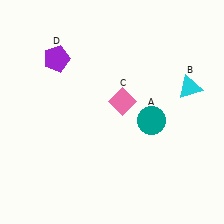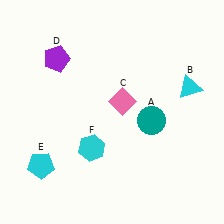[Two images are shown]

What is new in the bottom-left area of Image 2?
A cyan pentagon (E) was added in the bottom-left area of Image 2.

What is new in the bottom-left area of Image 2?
A cyan hexagon (F) was added in the bottom-left area of Image 2.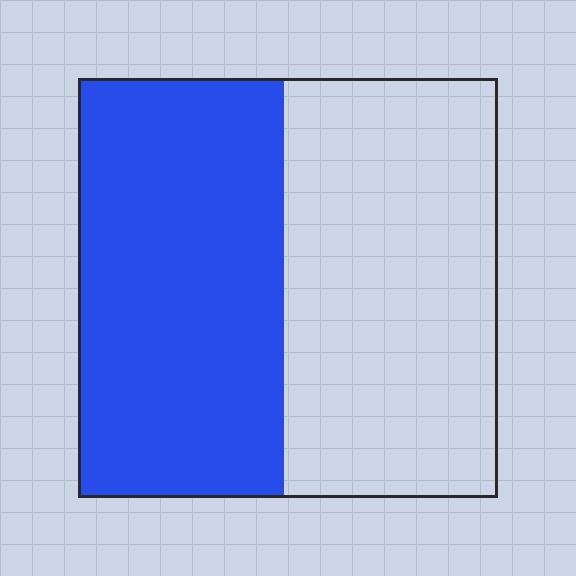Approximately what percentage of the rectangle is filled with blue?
Approximately 50%.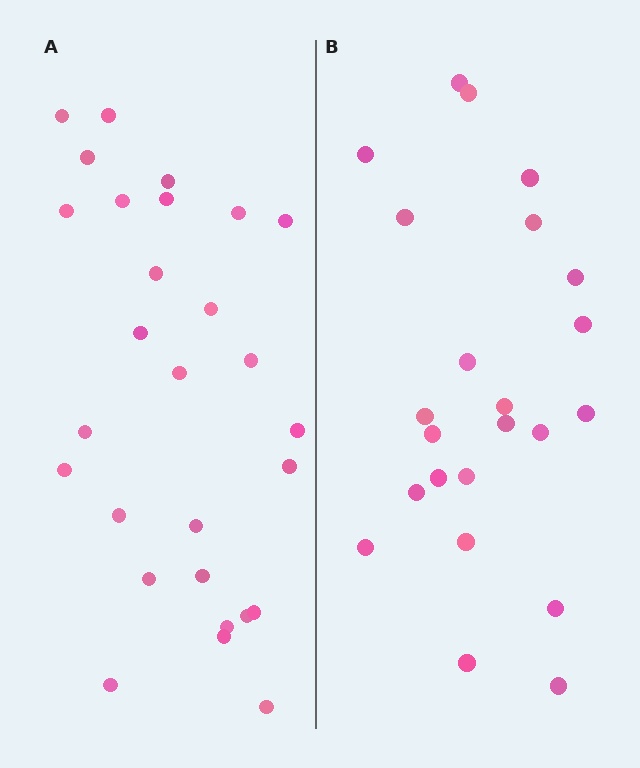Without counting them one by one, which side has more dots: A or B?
Region A (the left region) has more dots.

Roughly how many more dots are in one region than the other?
Region A has about 5 more dots than region B.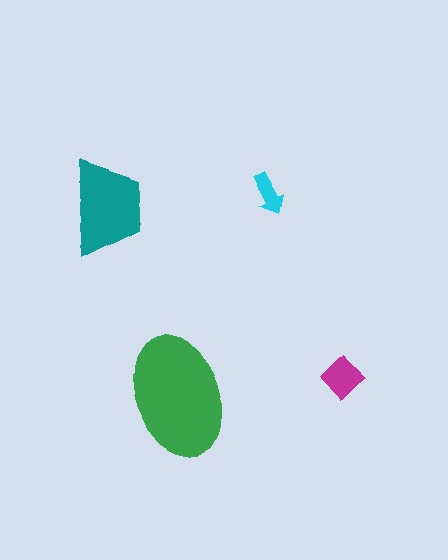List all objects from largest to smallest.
The green ellipse, the teal trapezoid, the magenta diamond, the cyan arrow.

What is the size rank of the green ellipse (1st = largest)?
1st.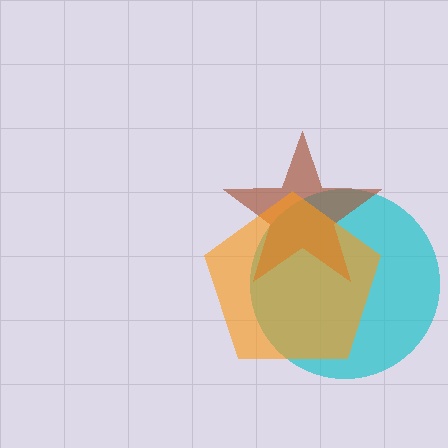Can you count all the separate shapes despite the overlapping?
Yes, there are 3 separate shapes.